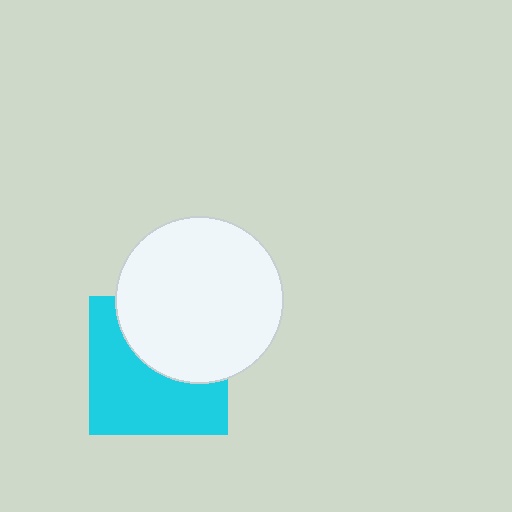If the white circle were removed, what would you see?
You would see the complete cyan square.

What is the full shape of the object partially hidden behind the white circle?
The partially hidden object is a cyan square.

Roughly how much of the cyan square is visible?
About half of it is visible (roughly 57%).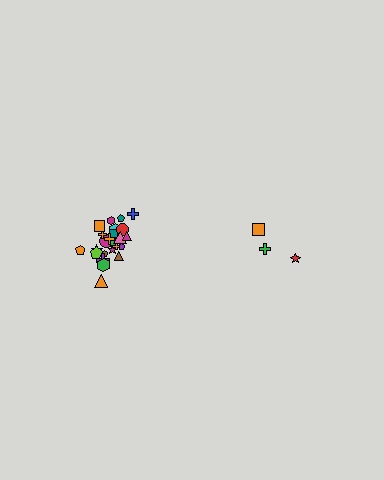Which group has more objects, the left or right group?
The left group.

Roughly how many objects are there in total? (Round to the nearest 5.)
Roughly 30 objects in total.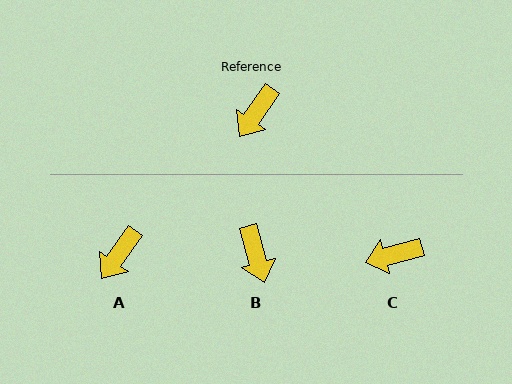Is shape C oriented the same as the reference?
No, it is off by about 40 degrees.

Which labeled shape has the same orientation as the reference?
A.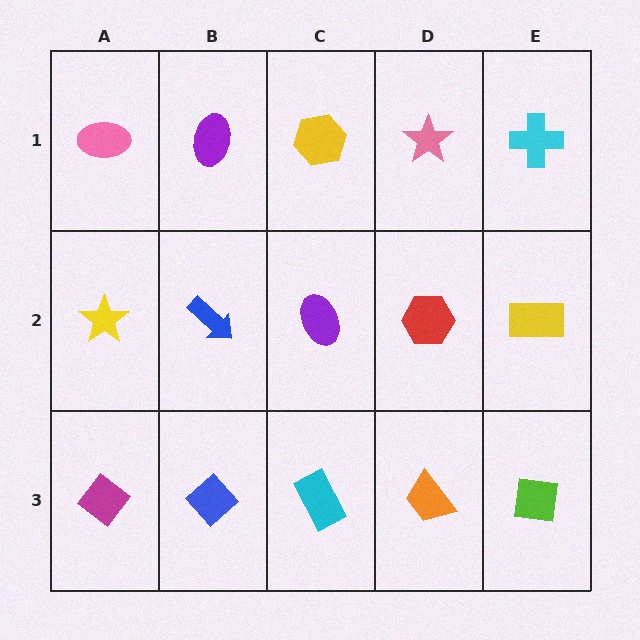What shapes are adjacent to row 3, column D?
A red hexagon (row 2, column D), a cyan rectangle (row 3, column C), a lime square (row 3, column E).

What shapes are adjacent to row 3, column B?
A blue arrow (row 2, column B), a magenta diamond (row 3, column A), a cyan rectangle (row 3, column C).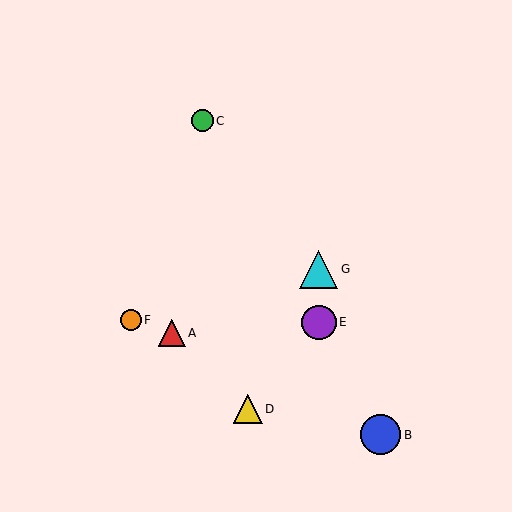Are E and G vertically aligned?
Yes, both are at x≈319.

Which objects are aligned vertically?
Objects E, G are aligned vertically.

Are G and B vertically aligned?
No, G is at x≈319 and B is at x≈381.